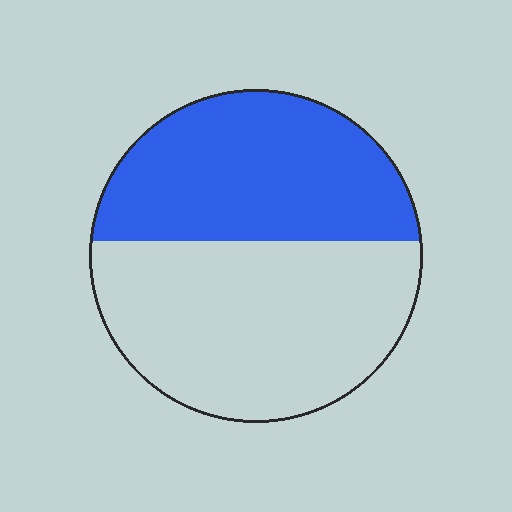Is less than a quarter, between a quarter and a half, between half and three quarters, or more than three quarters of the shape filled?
Between a quarter and a half.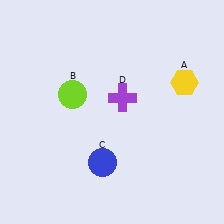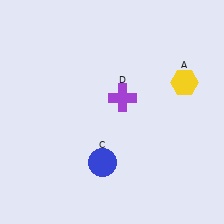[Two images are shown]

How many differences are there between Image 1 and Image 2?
There is 1 difference between the two images.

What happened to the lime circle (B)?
The lime circle (B) was removed in Image 2. It was in the top-left area of Image 1.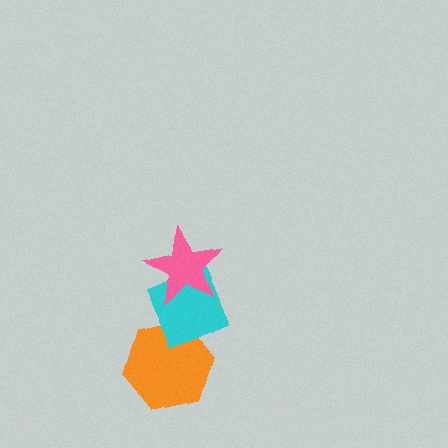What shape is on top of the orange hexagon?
The cyan diamond is on top of the orange hexagon.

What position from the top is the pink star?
The pink star is 1st from the top.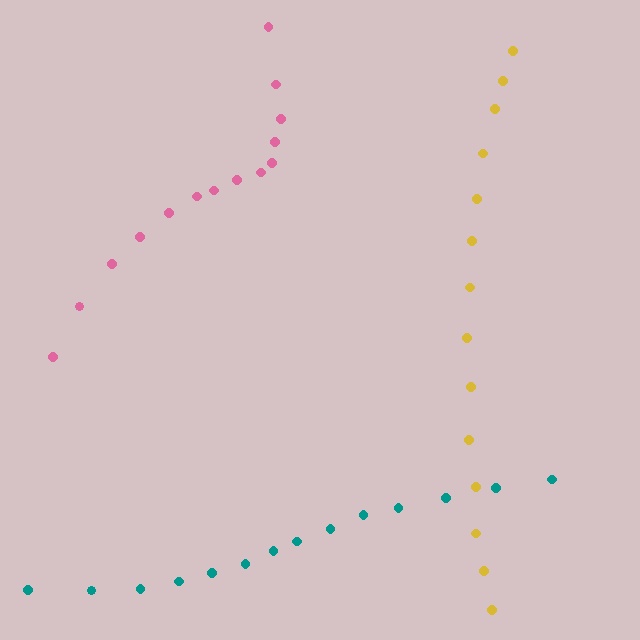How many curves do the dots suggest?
There are 3 distinct paths.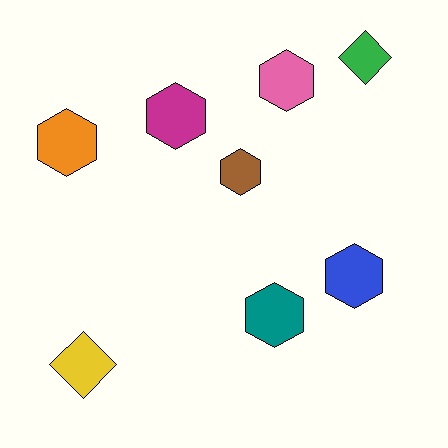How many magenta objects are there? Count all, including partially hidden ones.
There is 1 magenta object.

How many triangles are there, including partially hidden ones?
There are no triangles.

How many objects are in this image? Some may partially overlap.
There are 8 objects.